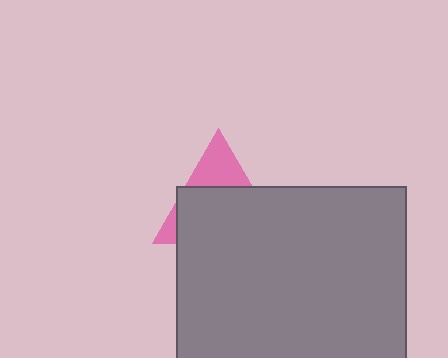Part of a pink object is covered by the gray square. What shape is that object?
It is a triangle.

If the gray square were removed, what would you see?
You would see the complete pink triangle.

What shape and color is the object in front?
The object in front is a gray square.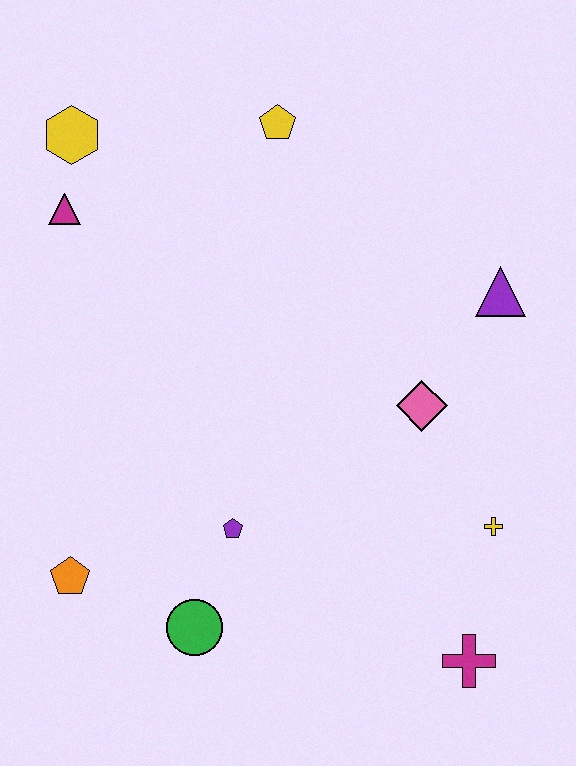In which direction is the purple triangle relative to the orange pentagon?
The purple triangle is to the right of the orange pentagon.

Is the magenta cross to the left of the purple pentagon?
No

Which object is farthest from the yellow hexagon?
The magenta cross is farthest from the yellow hexagon.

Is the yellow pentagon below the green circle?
No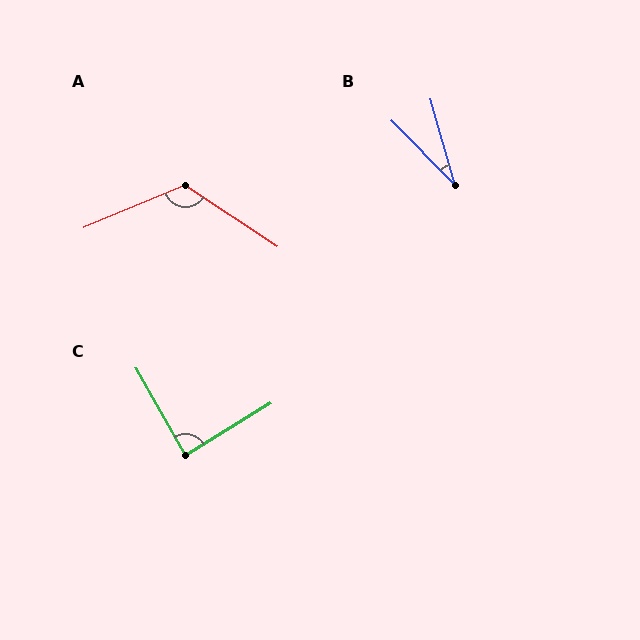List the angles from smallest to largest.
B (29°), C (88°), A (124°).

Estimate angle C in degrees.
Approximately 88 degrees.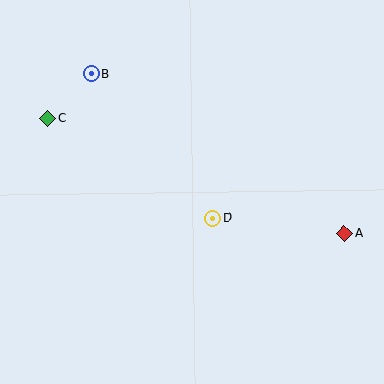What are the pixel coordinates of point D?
Point D is at (213, 218).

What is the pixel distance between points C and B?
The distance between C and B is 62 pixels.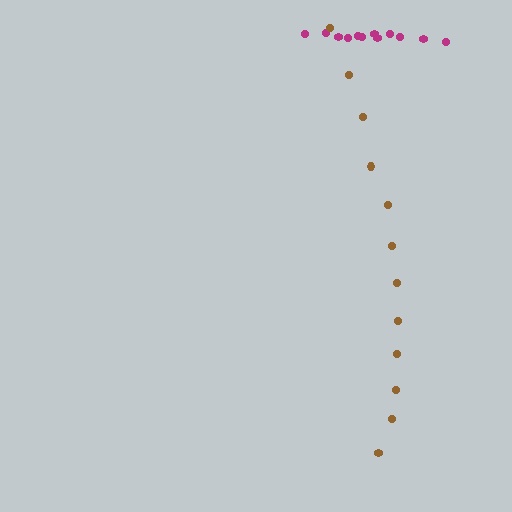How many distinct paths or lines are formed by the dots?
There are 2 distinct paths.